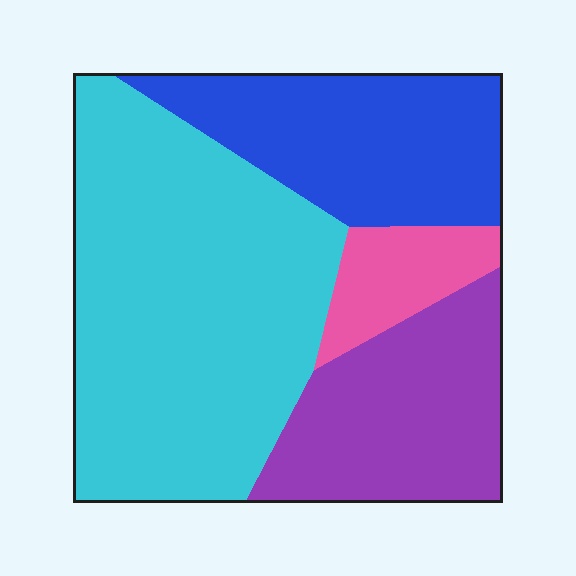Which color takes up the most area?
Cyan, at roughly 50%.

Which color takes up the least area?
Pink, at roughly 10%.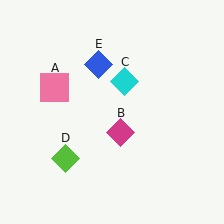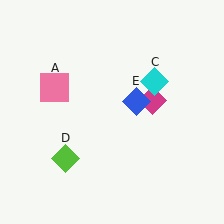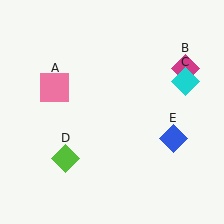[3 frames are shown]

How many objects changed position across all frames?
3 objects changed position: magenta diamond (object B), cyan diamond (object C), blue diamond (object E).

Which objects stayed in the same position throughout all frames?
Pink square (object A) and lime diamond (object D) remained stationary.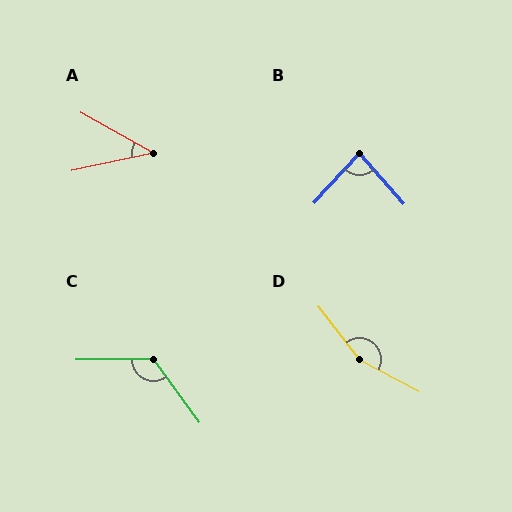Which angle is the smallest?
A, at approximately 42 degrees.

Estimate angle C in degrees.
Approximately 126 degrees.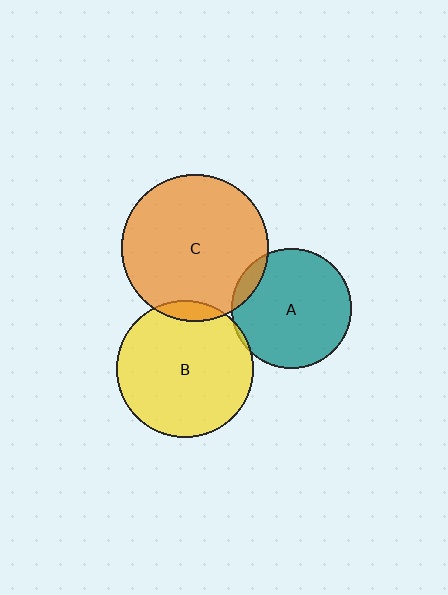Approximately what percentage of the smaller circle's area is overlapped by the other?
Approximately 5%.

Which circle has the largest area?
Circle C (orange).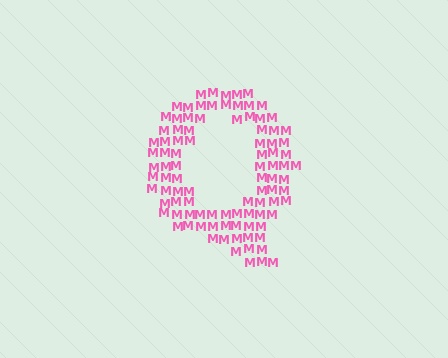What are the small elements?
The small elements are letter M's.